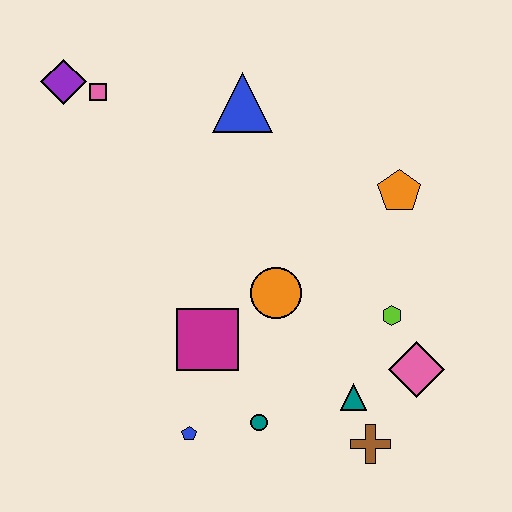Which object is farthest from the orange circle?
The purple diamond is farthest from the orange circle.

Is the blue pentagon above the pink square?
No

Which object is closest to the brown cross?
The teal triangle is closest to the brown cross.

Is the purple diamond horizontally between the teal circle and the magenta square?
No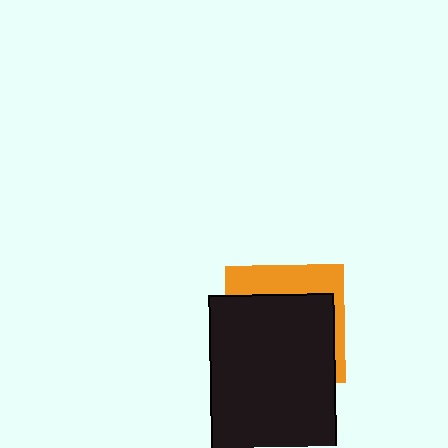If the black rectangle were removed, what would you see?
You would see the complete orange square.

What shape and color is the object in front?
The object in front is a black rectangle.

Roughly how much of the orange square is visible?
A small part of it is visible (roughly 31%).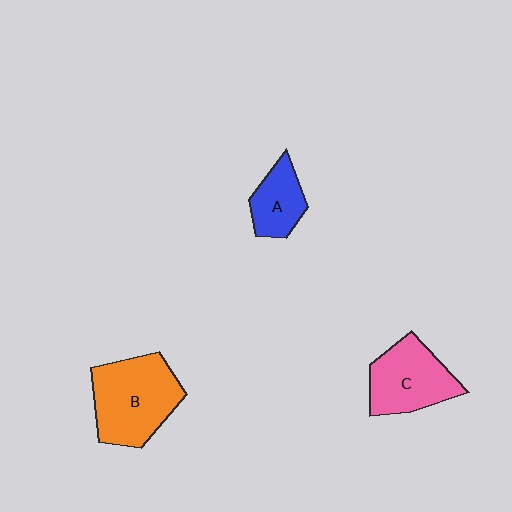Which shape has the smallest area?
Shape A (blue).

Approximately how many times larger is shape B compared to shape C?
Approximately 1.3 times.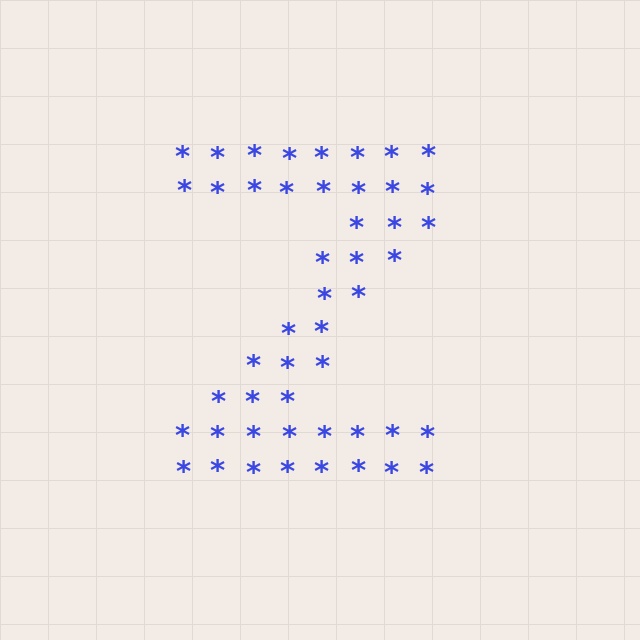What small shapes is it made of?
It is made of small asterisks.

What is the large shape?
The large shape is the letter Z.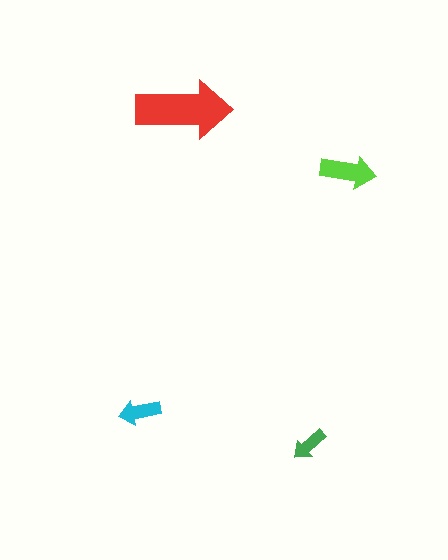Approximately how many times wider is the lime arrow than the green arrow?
About 1.5 times wider.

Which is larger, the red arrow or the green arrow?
The red one.